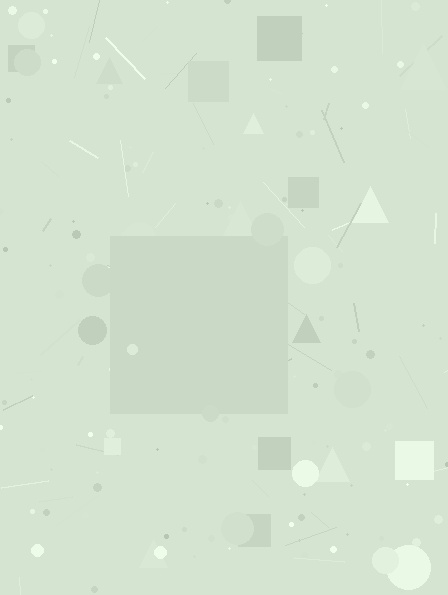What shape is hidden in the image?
A square is hidden in the image.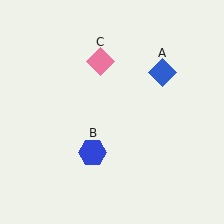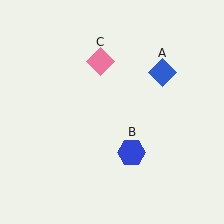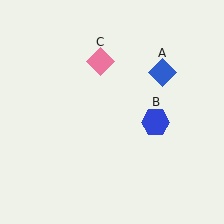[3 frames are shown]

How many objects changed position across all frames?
1 object changed position: blue hexagon (object B).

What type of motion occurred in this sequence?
The blue hexagon (object B) rotated counterclockwise around the center of the scene.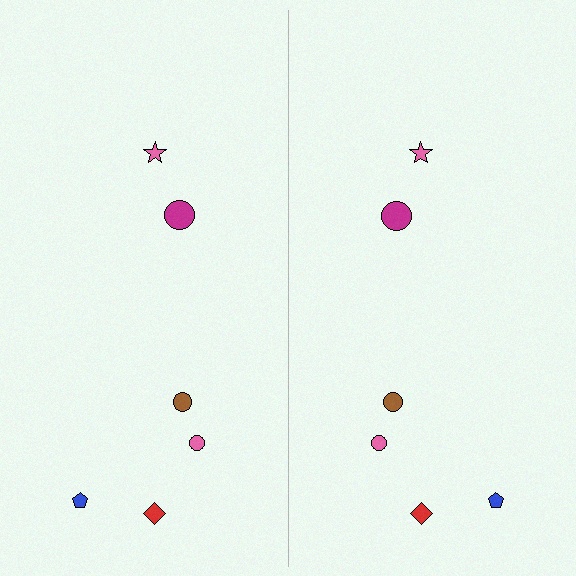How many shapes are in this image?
There are 12 shapes in this image.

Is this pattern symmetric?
Yes, this pattern has bilateral (reflection) symmetry.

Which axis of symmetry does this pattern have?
The pattern has a vertical axis of symmetry running through the center of the image.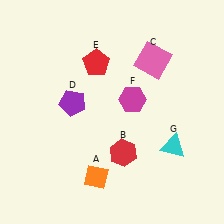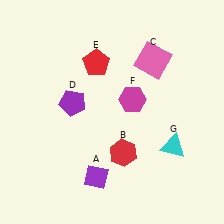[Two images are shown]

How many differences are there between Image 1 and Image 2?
There is 1 difference between the two images.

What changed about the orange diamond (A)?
In Image 1, A is orange. In Image 2, it changed to purple.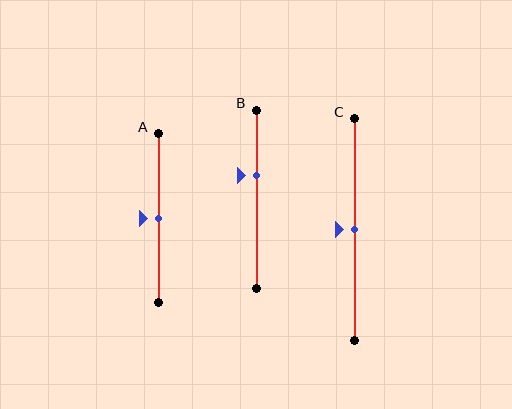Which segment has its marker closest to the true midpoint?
Segment A has its marker closest to the true midpoint.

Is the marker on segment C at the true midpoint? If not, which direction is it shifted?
Yes, the marker on segment C is at the true midpoint.